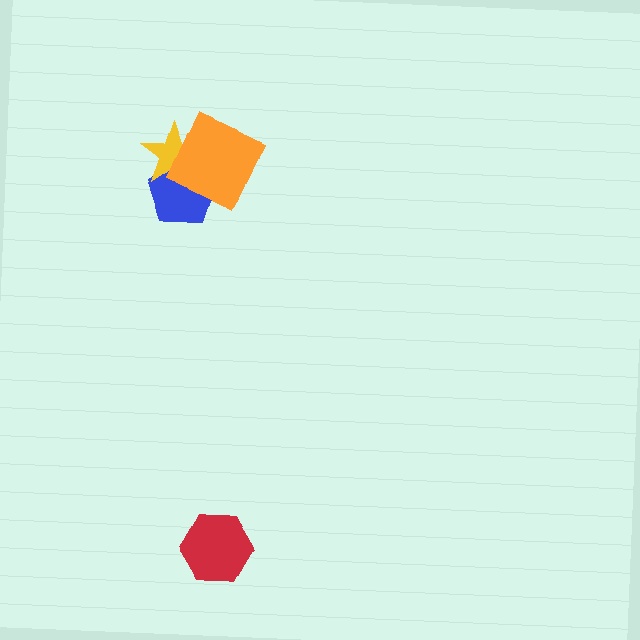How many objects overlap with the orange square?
2 objects overlap with the orange square.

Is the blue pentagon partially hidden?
Yes, it is partially covered by another shape.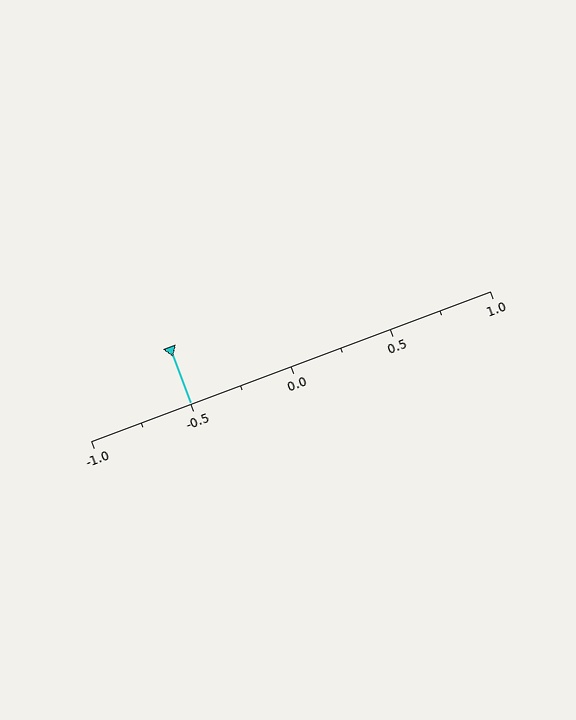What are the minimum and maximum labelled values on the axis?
The axis runs from -1.0 to 1.0.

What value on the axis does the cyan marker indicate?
The marker indicates approximately -0.5.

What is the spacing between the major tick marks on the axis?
The major ticks are spaced 0.5 apart.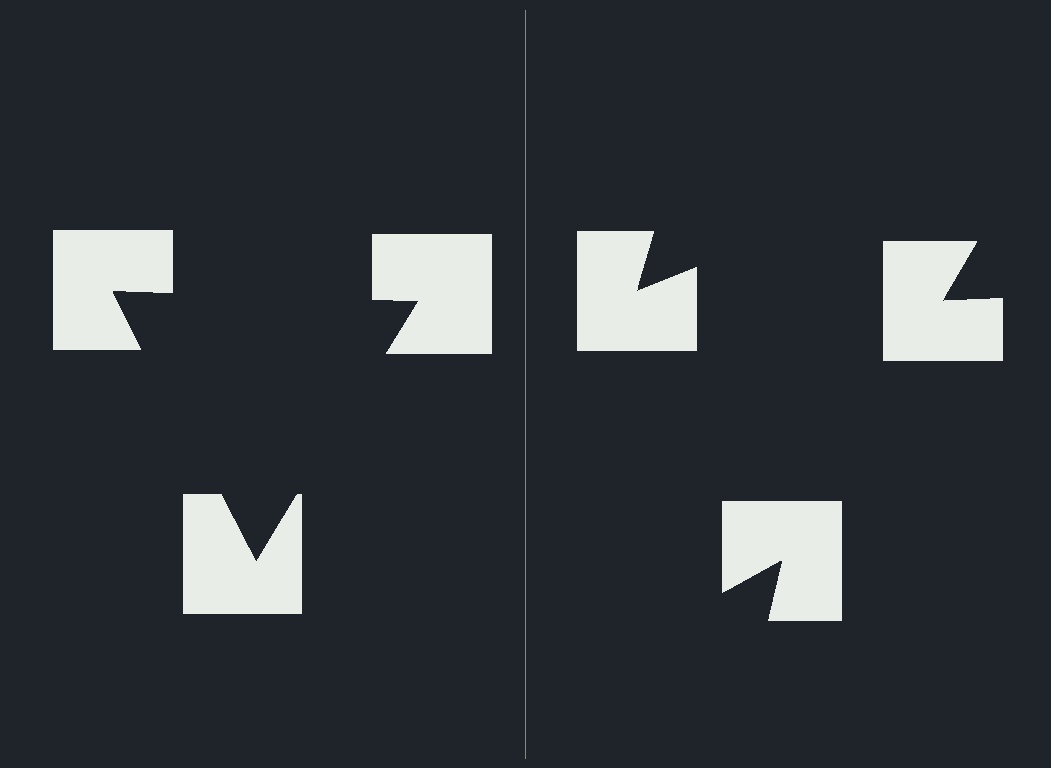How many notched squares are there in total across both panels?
6 — 3 on each side.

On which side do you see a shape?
An illusory triangle appears on the left side. On the right side the wedge cuts are rotated, so no coherent shape forms.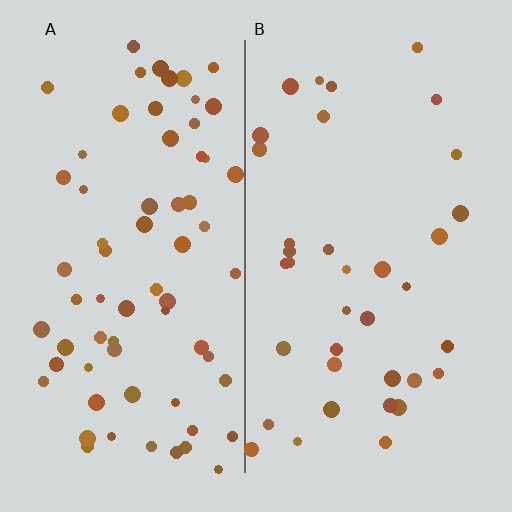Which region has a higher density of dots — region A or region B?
A (the left).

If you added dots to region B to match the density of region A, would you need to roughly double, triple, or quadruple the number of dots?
Approximately double.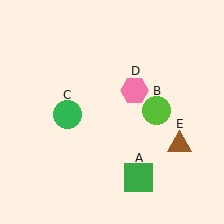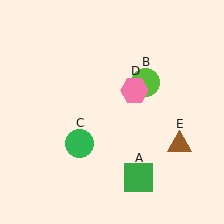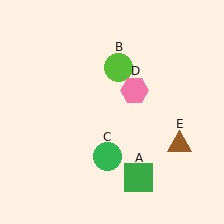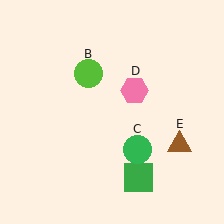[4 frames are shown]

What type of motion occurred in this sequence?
The lime circle (object B), green circle (object C) rotated counterclockwise around the center of the scene.